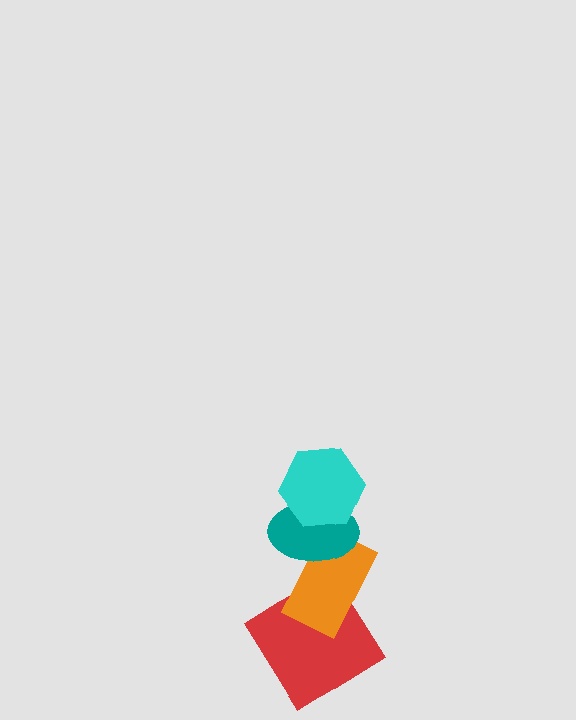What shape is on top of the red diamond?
The orange rectangle is on top of the red diamond.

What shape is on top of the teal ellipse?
The cyan hexagon is on top of the teal ellipse.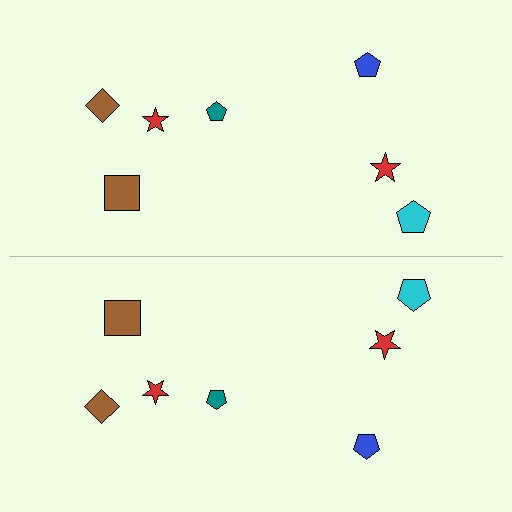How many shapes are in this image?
There are 14 shapes in this image.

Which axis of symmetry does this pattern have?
The pattern has a horizontal axis of symmetry running through the center of the image.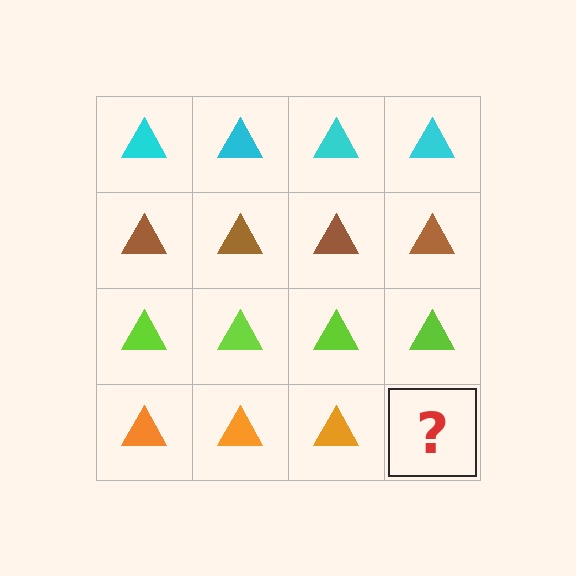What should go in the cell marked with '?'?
The missing cell should contain an orange triangle.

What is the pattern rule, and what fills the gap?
The rule is that each row has a consistent color. The gap should be filled with an orange triangle.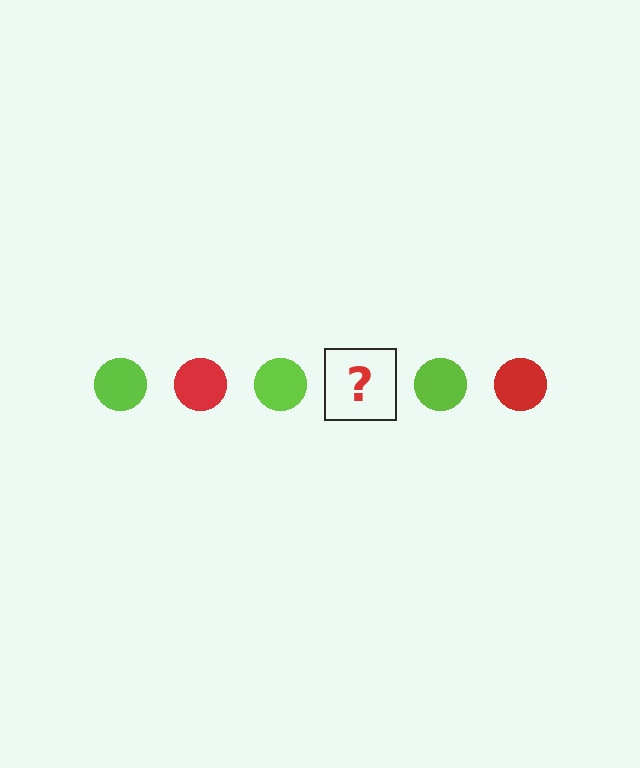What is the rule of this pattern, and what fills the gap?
The rule is that the pattern cycles through lime, red circles. The gap should be filled with a red circle.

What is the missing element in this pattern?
The missing element is a red circle.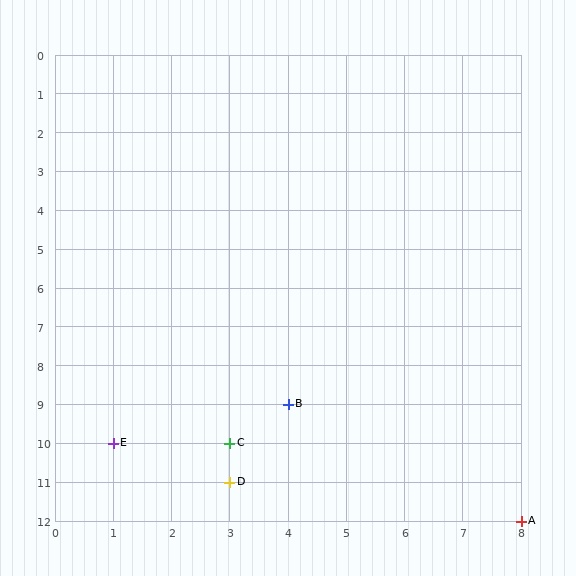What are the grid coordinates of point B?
Point B is at grid coordinates (4, 9).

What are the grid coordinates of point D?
Point D is at grid coordinates (3, 11).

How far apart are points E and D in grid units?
Points E and D are 2 columns and 1 row apart (about 2.2 grid units diagonally).